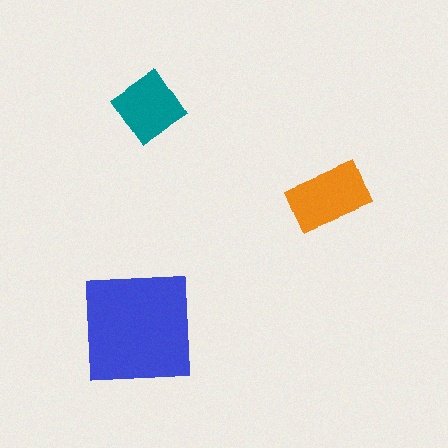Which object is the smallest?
The teal diamond.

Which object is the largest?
The blue square.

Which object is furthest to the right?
The orange rectangle is rightmost.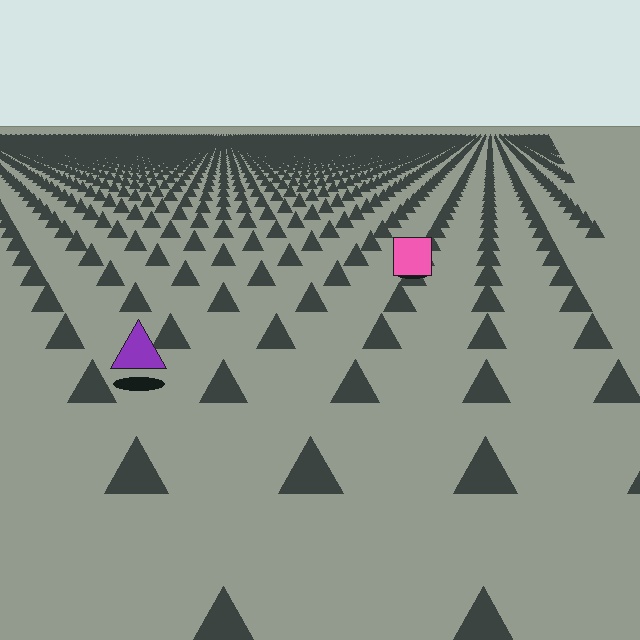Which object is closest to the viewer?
The purple triangle is closest. The texture marks near it are larger and more spread out.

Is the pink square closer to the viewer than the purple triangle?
No. The purple triangle is closer — you can tell from the texture gradient: the ground texture is coarser near it.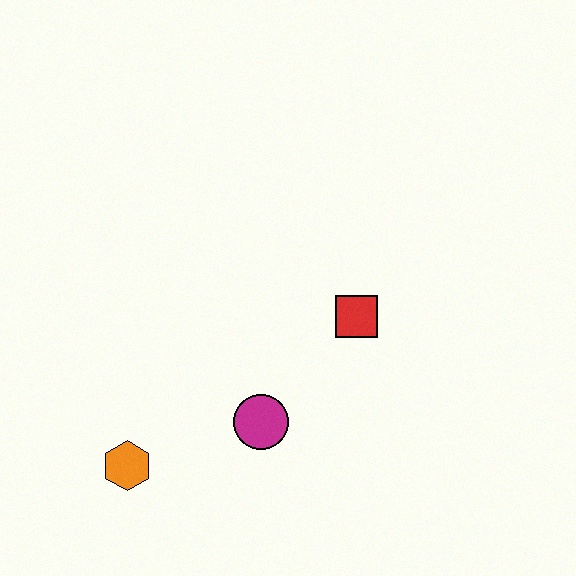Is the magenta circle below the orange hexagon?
No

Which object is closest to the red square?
The magenta circle is closest to the red square.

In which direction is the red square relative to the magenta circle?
The red square is above the magenta circle.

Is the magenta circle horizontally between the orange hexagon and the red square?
Yes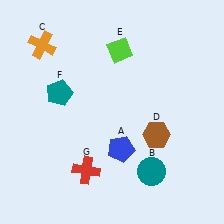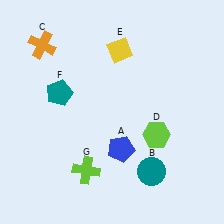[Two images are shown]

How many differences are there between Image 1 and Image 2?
There are 3 differences between the two images.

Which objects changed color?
D changed from brown to lime. E changed from lime to yellow. G changed from red to lime.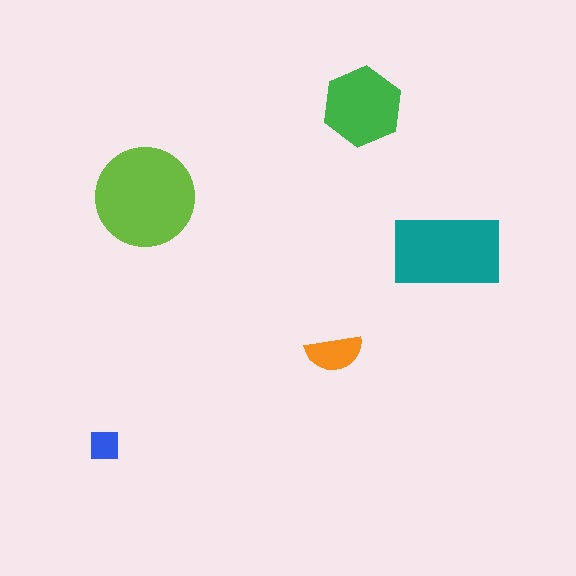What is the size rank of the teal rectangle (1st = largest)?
2nd.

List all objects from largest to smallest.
The lime circle, the teal rectangle, the green hexagon, the orange semicircle, the blue square.